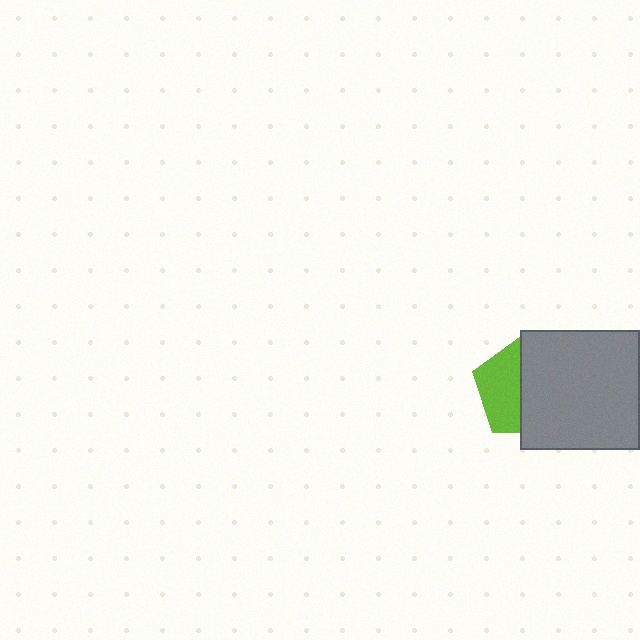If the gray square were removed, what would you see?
You would see the complete lime pentagon.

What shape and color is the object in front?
The object in front is a gray square.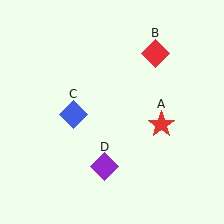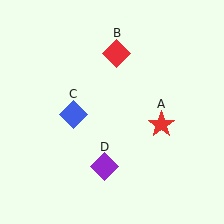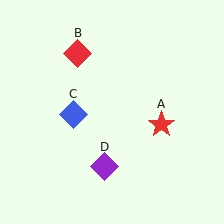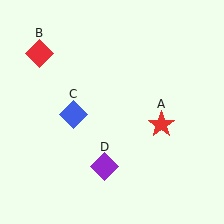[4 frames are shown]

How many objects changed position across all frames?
1 object changed position: red diamond (object B).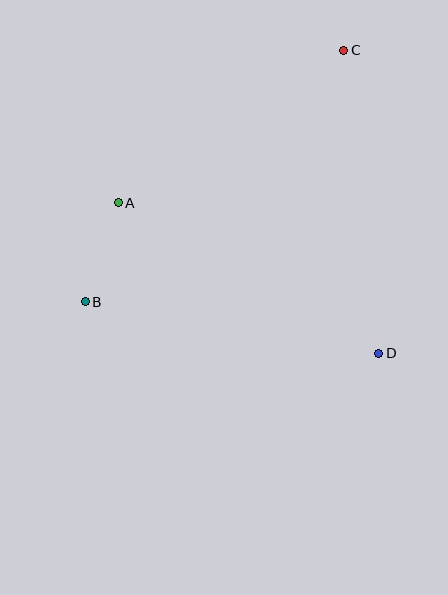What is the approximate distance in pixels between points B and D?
The distance between B and D is approximately 298 pixels.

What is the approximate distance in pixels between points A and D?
The distance between A and D is approximately 301 pixels.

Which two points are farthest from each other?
Points B and C are farthest from each other.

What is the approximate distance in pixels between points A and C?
The distance between A and C is approximately 272 pixels.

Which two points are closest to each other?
Points A and B are closest to each other.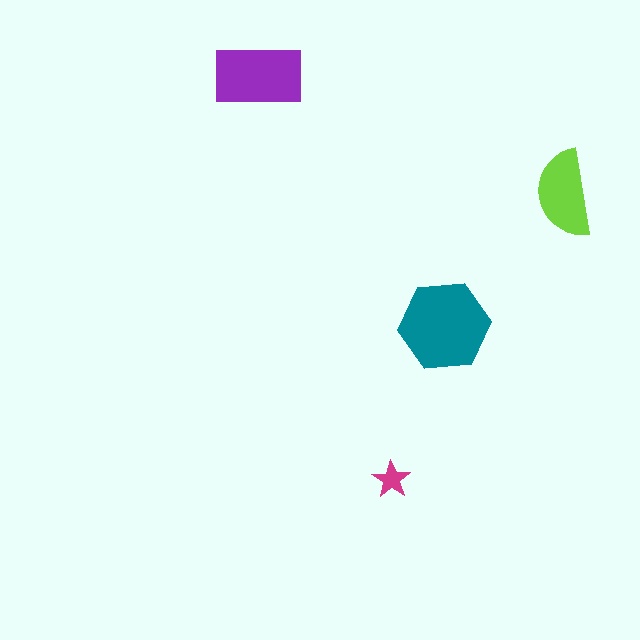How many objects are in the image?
There are 4 objects in the image.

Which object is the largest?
The teal hexagon.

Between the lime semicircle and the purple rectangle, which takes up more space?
The purple rectangle.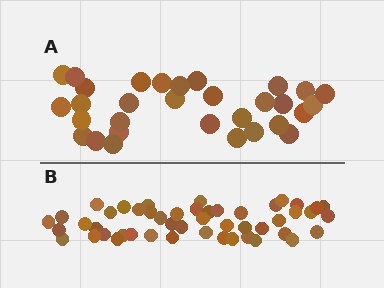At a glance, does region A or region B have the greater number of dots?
Region B (the bottom region) has more dots.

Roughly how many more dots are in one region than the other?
Region B has approximately 20 more dots than region A.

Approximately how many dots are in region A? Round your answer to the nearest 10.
About 30 dots. (The exact count is 31, which rounds to 30.)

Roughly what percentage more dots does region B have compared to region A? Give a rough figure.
About 60% more.